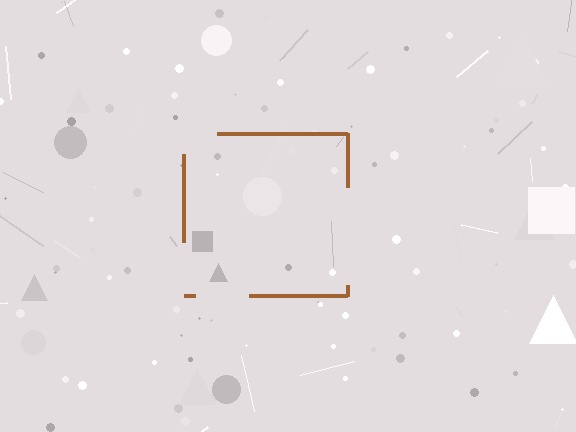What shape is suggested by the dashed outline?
The dashed outline suggests a square.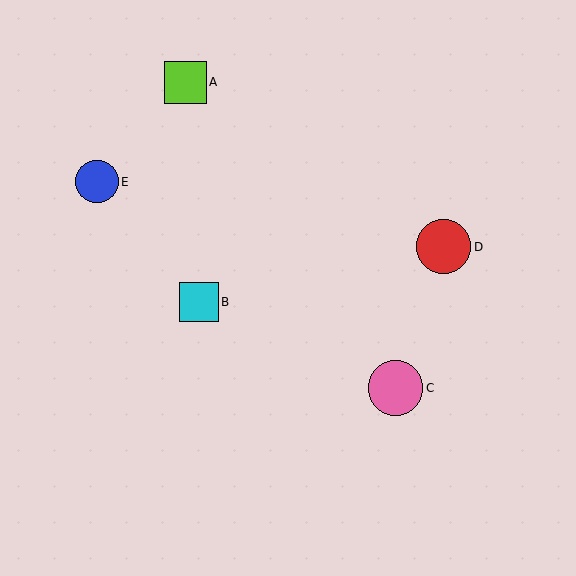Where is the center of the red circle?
The center of the red circle is at (444, 247).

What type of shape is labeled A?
Shape A is a lime square.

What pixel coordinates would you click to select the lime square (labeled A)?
Click at (185, 82) to select the lime square A.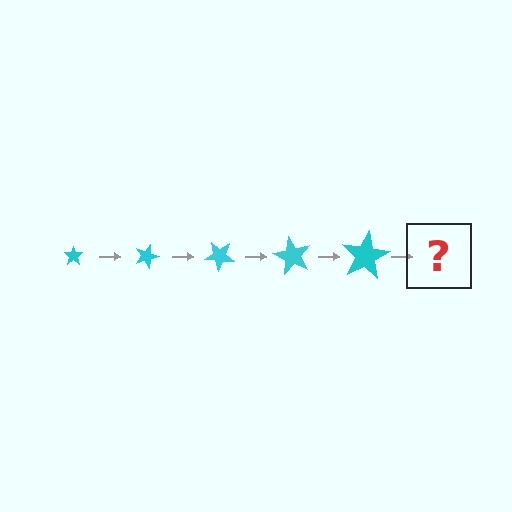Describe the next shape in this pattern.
It should be a star, larger than the previous one and rotated 100 degrees from the start.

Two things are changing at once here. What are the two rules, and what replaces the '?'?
The two rules are that the star grows larger each step and it rotates 20 degrees each step. The '?' should be a star, larger than the previous one and rotated 100 degrees from the start.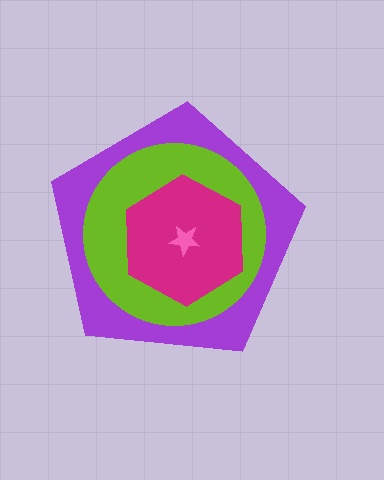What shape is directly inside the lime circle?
The magenta hexagon.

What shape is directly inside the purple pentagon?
The lime circle.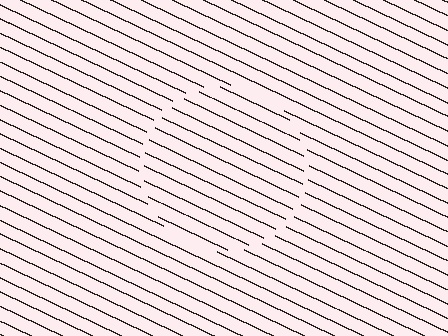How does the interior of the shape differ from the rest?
The interior of the shape contains the same grating, shifted by half a period — the contour is defined by the phase discontinuity where line-ends from the inner and outer gratings abut.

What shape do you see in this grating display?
An illusory circle. The interior of the shape contains the same grating, shifted by half a period — the contour is defined by the phase discontinuity where line-ends from the inner and outer gratings abut.